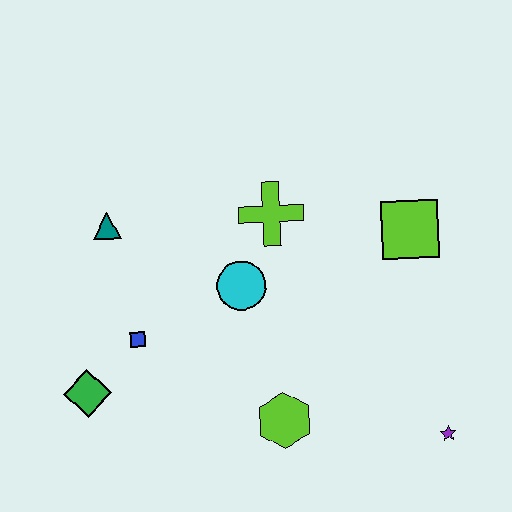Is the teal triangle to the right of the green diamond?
Yes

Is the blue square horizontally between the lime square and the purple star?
No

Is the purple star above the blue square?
No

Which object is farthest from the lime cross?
The purple star is farthest from the lime cross.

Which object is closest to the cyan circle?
The lime cross is closest to the cyan circle.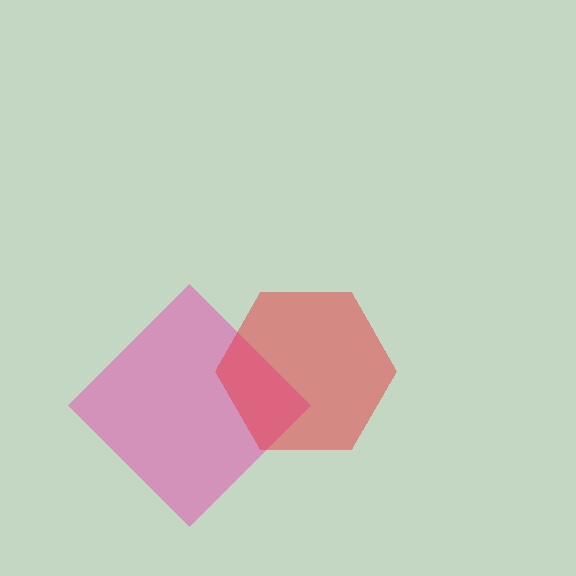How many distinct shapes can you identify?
There are 2 distinct shapes: a pink diamond, a red hexagon.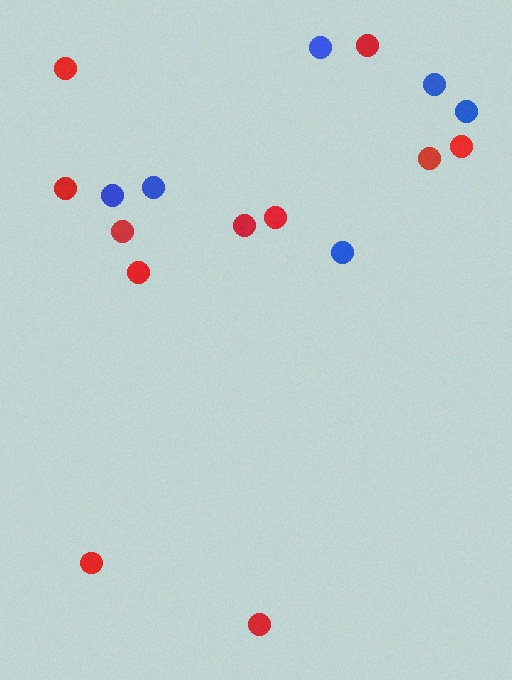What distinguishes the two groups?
There are 2 groups: one group of red circles (11) and one group of blue circles (6).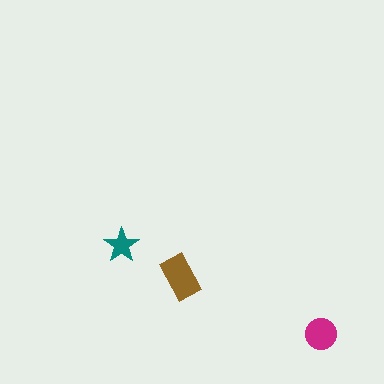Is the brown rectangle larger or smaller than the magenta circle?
Larger.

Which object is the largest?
The brown rectangle.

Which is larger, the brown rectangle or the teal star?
The brown rectangle.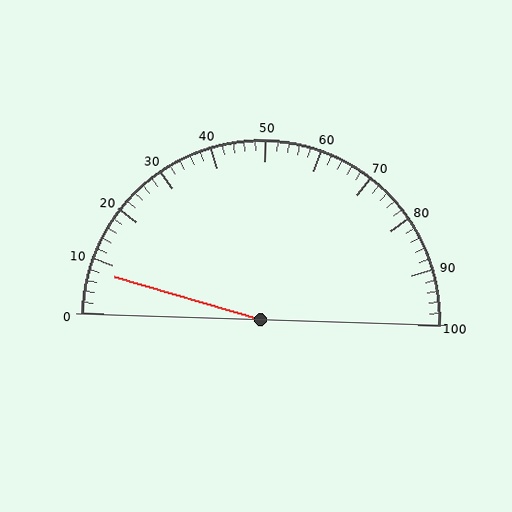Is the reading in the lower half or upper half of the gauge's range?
The reading is in the lower half of the range (0 to 100).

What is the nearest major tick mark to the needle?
The nearest major tick mark is 10.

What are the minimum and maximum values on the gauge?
The gauge ranges from 0 to 100.